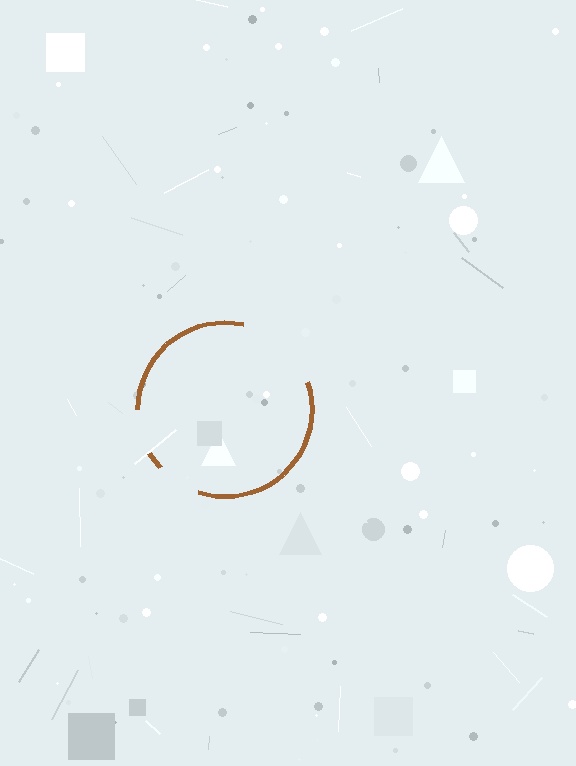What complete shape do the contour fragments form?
The contour fragments form a circle.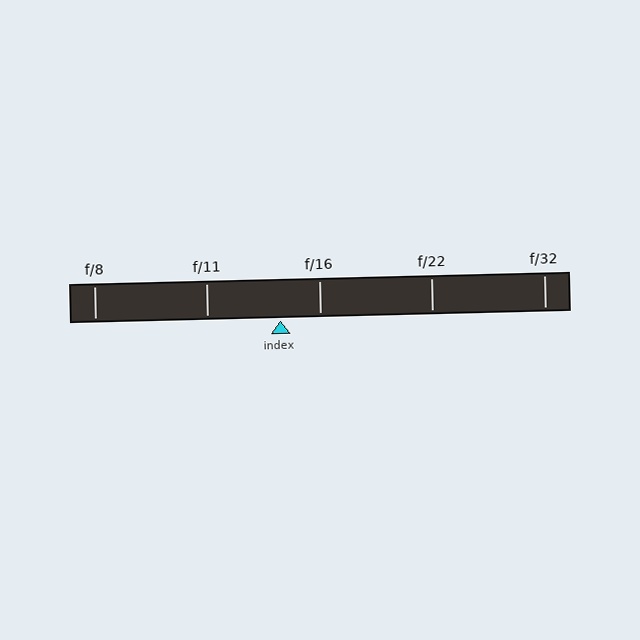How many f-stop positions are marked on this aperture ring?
There are 5 f-stop positions marked.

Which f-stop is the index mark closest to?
The index mark is closest to f/16.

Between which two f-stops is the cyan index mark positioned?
The index mark is between f/11 and f/16.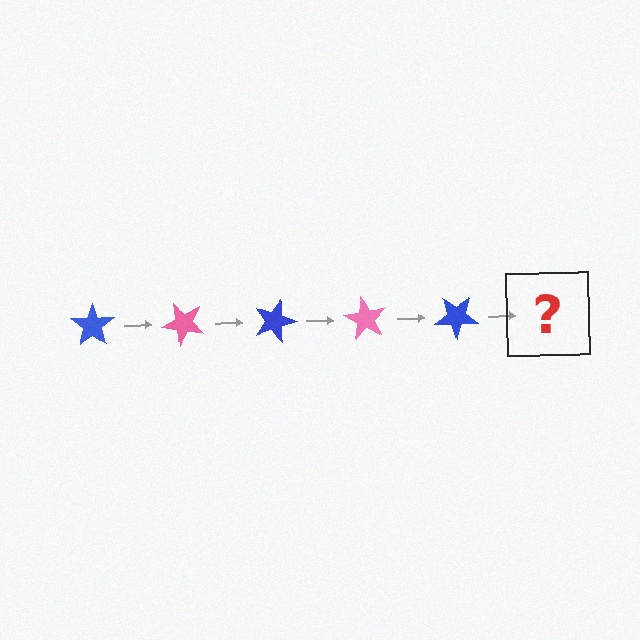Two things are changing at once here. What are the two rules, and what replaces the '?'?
The two rules are that it rotates 45 degrees each step and the color cycles through blue and pink. The '?' should be a pink star, rotated 225 degrees from the start.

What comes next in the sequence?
The next element should be a pink star, rotated 225 degrees from the start.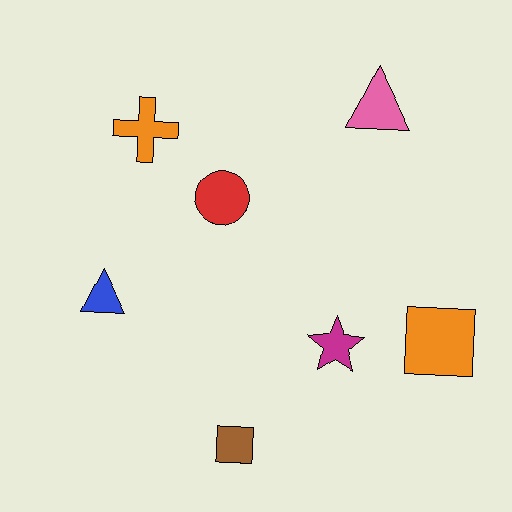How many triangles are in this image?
There are 2 triangles.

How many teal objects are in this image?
There are no teal objects.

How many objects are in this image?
There are 7 objects.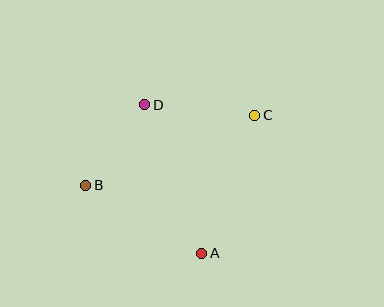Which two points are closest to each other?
Points B and D are closest to each other.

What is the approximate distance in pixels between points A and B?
The distance between A and B is approximately 134 pixels.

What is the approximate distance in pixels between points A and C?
The distance between A and C is approximately 148 pixels.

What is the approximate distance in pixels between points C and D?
The distance between C and D is approximately 111 pixels.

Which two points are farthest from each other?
Points B and C are farthest from each other.